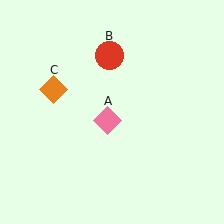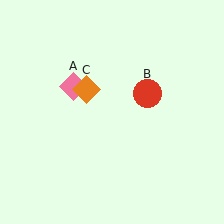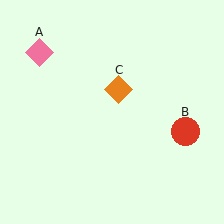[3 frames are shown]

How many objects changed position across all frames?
3 objects changed position: pink diamond (object A), red circle (object B), orange diamond (object C).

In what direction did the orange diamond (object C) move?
The orange diamond (object C) moved right.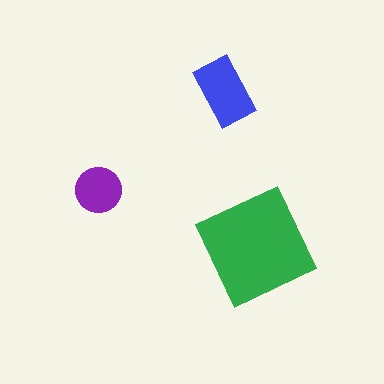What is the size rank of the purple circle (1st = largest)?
3rd.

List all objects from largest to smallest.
The green diamond, the blue rectangle, the purple circle.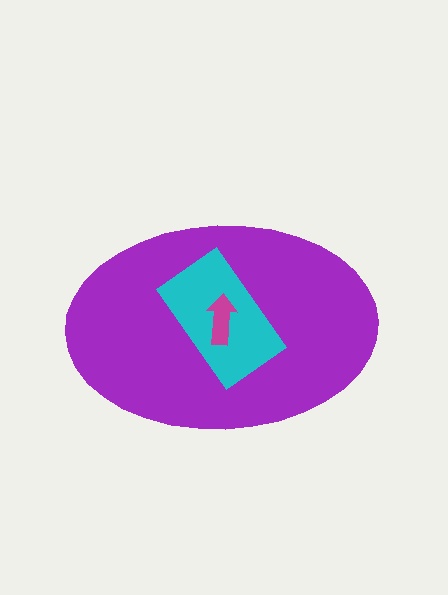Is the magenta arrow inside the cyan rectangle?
Yes.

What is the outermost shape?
The purple ellipse.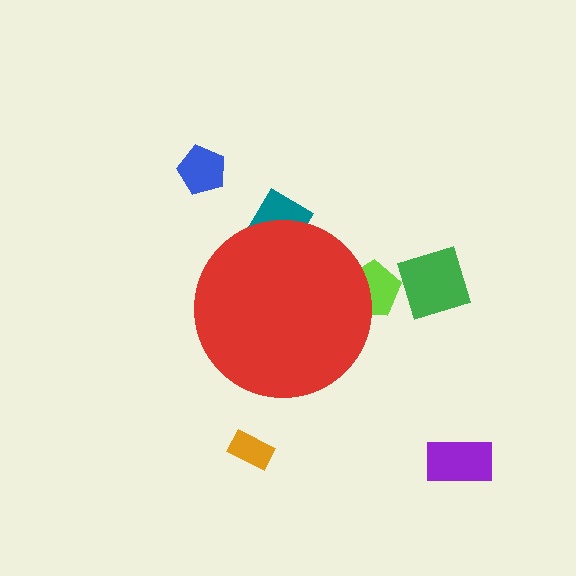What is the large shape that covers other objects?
A red circle.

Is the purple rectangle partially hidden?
No, the purple rectangle is fully visible.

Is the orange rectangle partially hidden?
No, the orange rectangle is fully visible.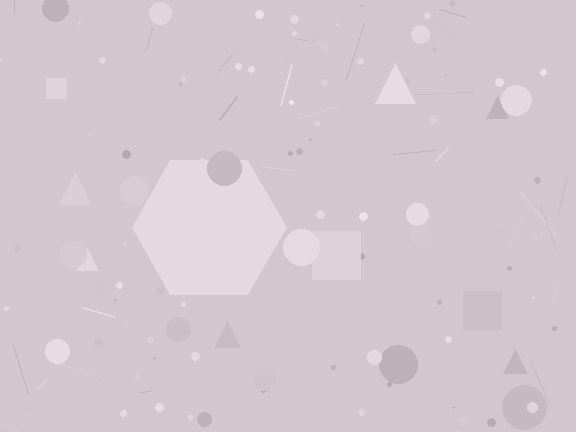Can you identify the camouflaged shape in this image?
The camouflaged shape is a hexagon.